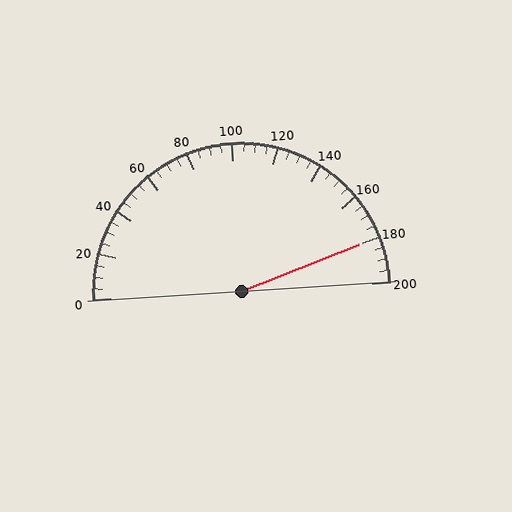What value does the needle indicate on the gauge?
The needle indicates approximately 180.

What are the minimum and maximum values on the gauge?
The gauge ranges from 0 to 200.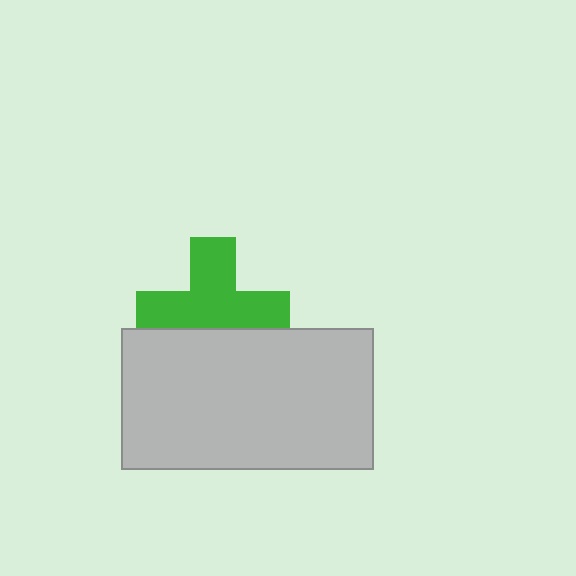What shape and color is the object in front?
The object in front is a light gray rectangle.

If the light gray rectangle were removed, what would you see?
You would see the complete green cross.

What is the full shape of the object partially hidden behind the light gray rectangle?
The partially hidden object is a green cross.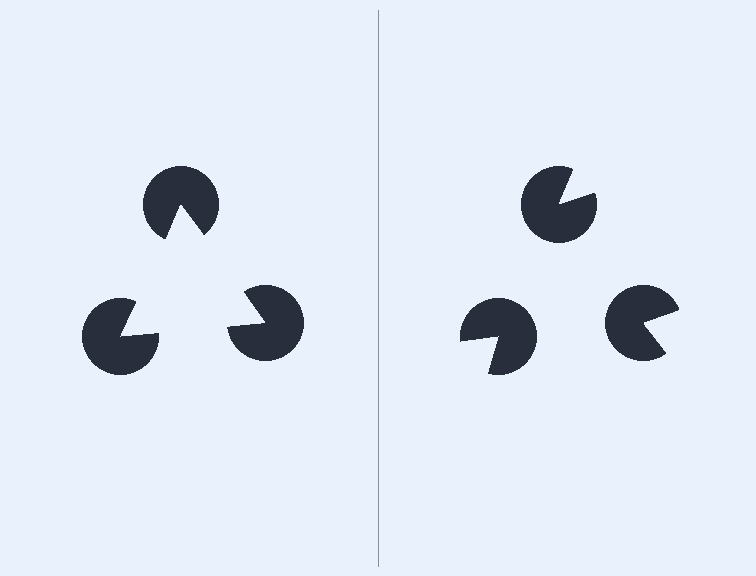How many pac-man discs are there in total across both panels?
6 — 3 on each side.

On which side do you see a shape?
An illusory triangle appears on the left side. On the right side the wedge cuts are rotated, so no coherent shape forms.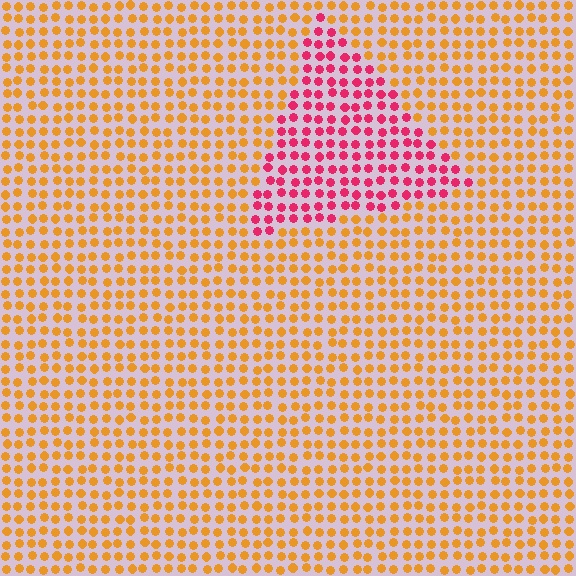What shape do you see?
I see a triangle.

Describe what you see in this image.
The image is filled with small orange elements in a uniform arrangement. A triangle-shaped region is visible where the elements are tinted to a slightly different hue, forming a subtle color boundary.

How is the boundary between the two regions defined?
The boundary is defined purely by a slight shift in hue (about 56 degrees). Spacing, size, and orientation are identical on both sides.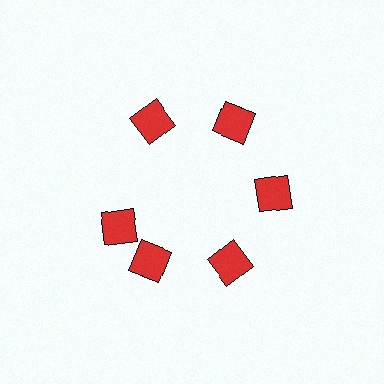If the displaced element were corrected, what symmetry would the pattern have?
It would have 6-fold rotational symmetry — the pattern would map onto itself every 60 degrees.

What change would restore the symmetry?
The symmetry would be restored by rotating it back into even spacing with its neighbors so that all 6 diamonds sit at equal angles and equal distance from the center.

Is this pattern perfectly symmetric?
No. The 6 red diamonds are arranged in a ring, but one element near the 9 o'clock position is rotated out of alignment along the ring, breaking the 6-fold rotational symmetry.